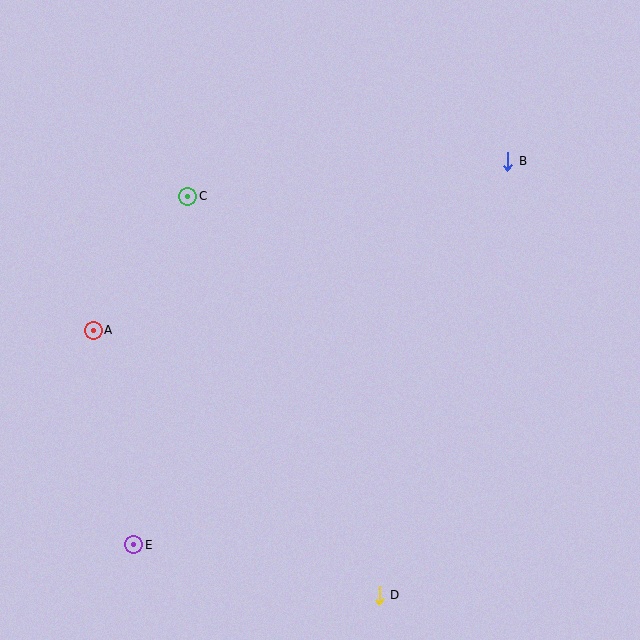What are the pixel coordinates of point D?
Point D is at (379, 595).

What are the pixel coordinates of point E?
Point E is at (134, 545).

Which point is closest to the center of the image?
Point C at (188, 196) is closest to the center.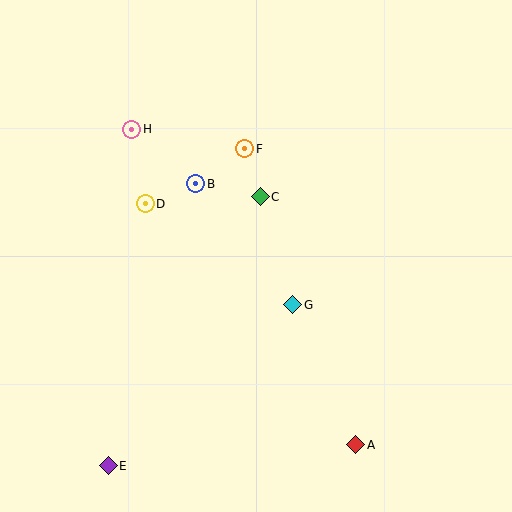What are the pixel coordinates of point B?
Point B is at (196, 184).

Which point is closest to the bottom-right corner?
Point A is closest to the bottom-right corner.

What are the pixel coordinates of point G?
Point G is at (293, 305).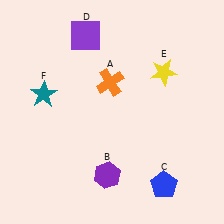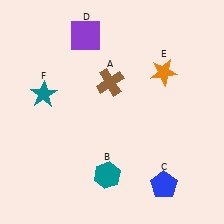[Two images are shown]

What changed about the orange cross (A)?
In Image 1, A is orange. In Image 2, it changed to brown.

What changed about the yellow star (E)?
In Image 1, E is yellow. In Image 2, it changed to orange.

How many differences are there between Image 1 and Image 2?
There are 3 differences between the two images.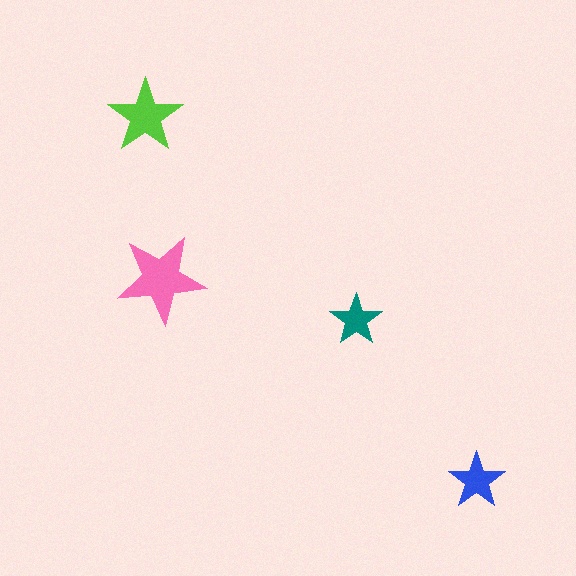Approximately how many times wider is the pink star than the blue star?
About 1.5 times wider.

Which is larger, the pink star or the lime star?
The pink one.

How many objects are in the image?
There are 4 objects in the image.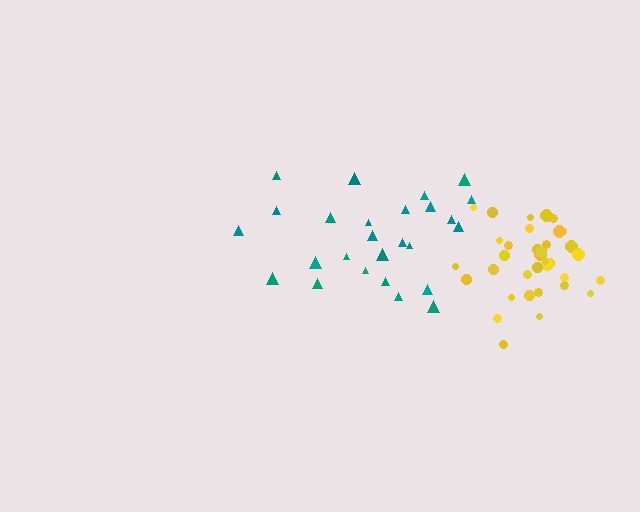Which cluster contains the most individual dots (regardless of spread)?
Yellow (35).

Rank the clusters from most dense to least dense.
yellow, teal.